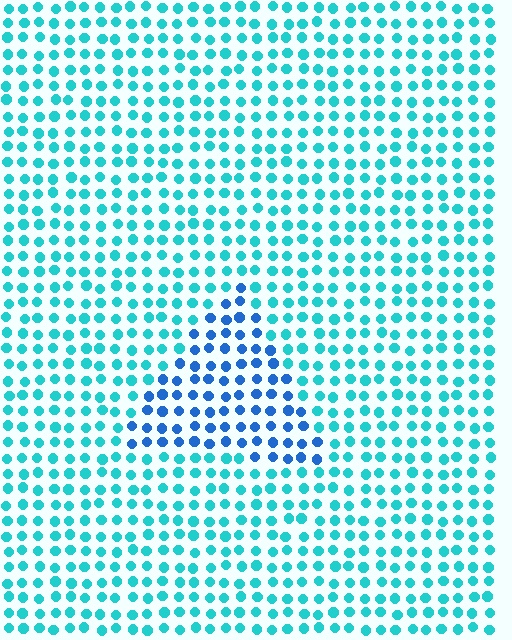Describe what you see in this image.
The image is filled with small cyan elements in a uniform arrangement. A triangle-shaped region is visible where the elements are tinted to a slightly different hue, forming a subtle color boundary.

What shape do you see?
I see a triangle.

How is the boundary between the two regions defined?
The boundary is defined purely by a slight shift in hue (about 36 degrees). Spacing, size, and orientation are identical on both sides.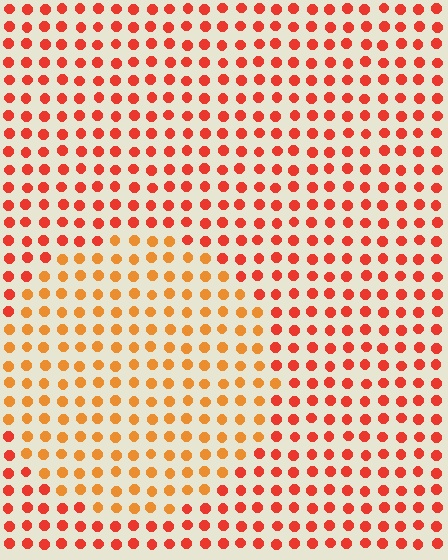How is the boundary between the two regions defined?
The boundary is defined purely by a slight shift in hue (about 27 degrees). Spacing, size, and orientation are identical on both sides.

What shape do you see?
I see a circle.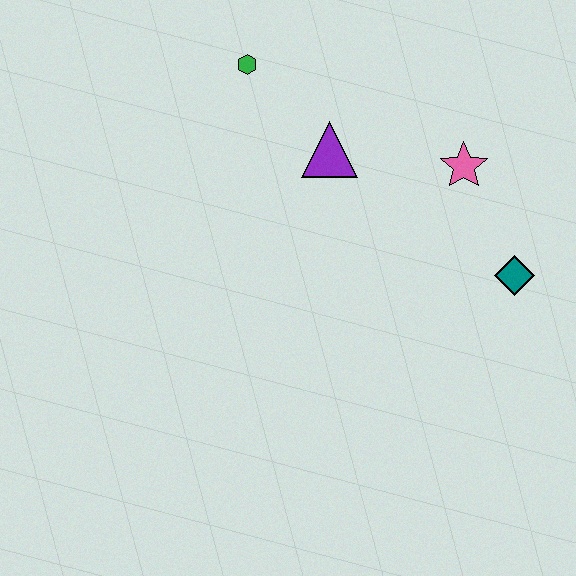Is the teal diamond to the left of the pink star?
No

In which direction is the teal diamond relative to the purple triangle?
The teal diamond is to the right of the purple triangle.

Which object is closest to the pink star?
The teal diamond is closest to the pink star.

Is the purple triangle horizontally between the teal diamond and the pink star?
No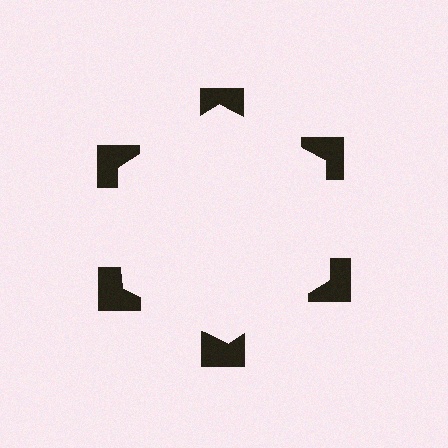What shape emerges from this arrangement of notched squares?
An illusory hexagon — its edges are inferred from the aligned wedge cuts in the notched squares, not physically drawn.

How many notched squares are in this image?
There are 6 — one at each vertex of the illusory hexagon.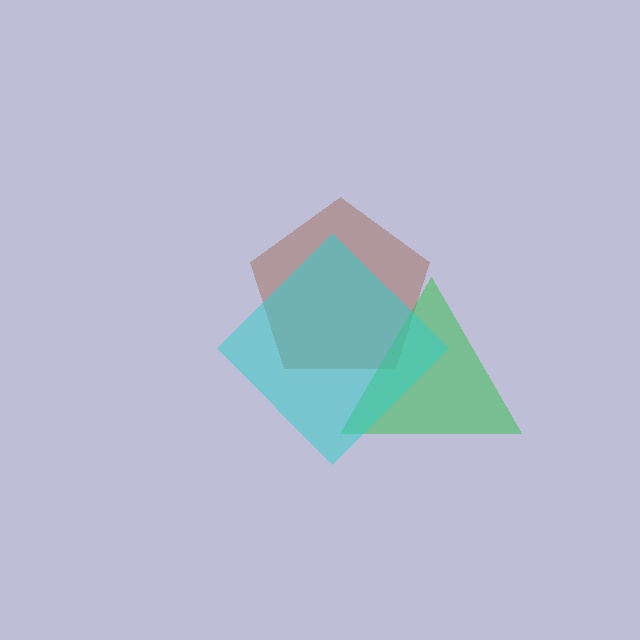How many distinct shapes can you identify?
There are 3 distinct shapes: a brown pentagon, a green triangle, a cyan diamond.